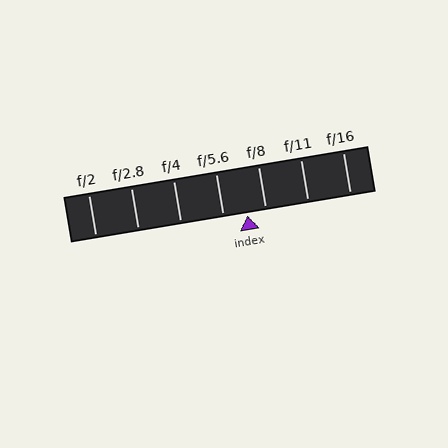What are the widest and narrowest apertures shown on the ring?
The widest aperture shown is f/2 and the narrowest is f/16.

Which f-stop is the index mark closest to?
The index mark is closest to f/8.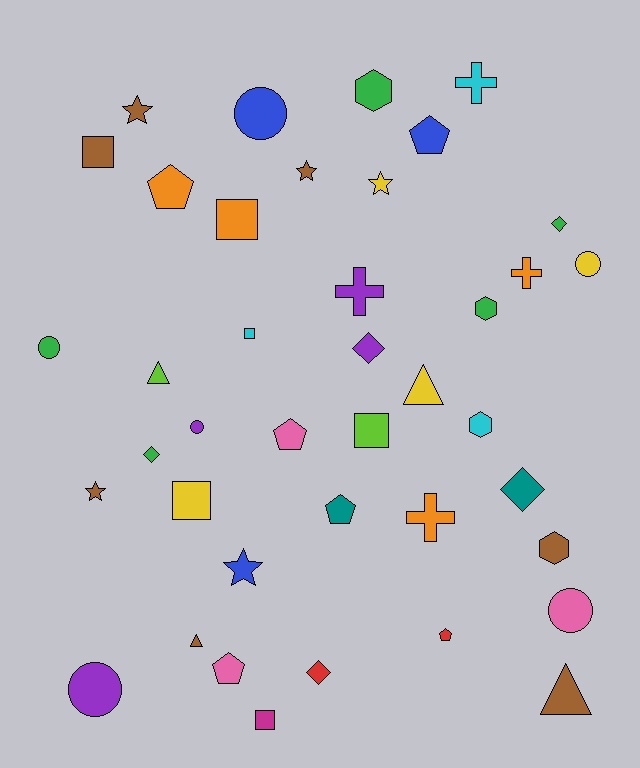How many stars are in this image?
There are 5 stars.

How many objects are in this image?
There are 40 objects.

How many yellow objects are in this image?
There are 4 yellow objects.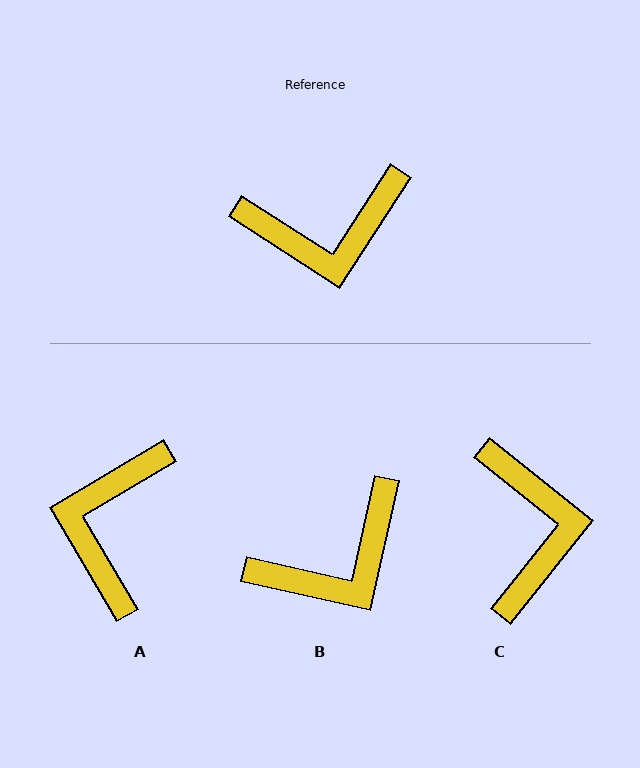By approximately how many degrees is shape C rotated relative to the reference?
Approximately 84 degrees counter-clockwise.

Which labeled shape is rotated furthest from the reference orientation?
A, about 117 degrees away.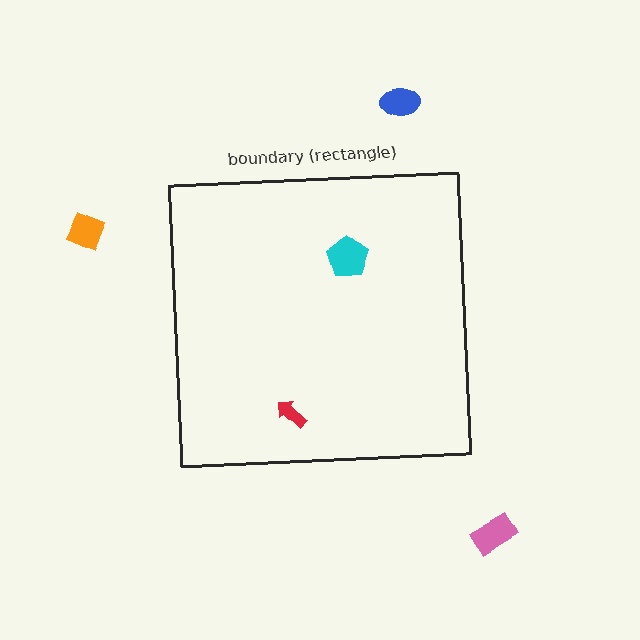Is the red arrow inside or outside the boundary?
Inside.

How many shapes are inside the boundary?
2 inside, 3 outside.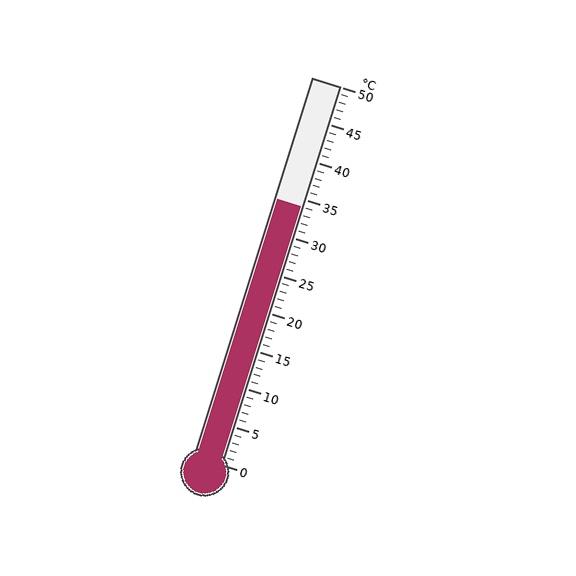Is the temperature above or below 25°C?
The temperature is above 25°C.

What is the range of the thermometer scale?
The thermometer scale ranges from 0°C to 50°C.